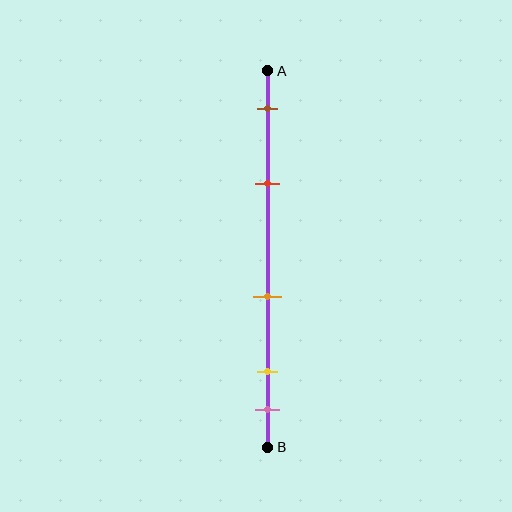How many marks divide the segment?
There are 5 marks dividing the segment.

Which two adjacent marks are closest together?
The yellow and pink marks are the closest adjacent pair.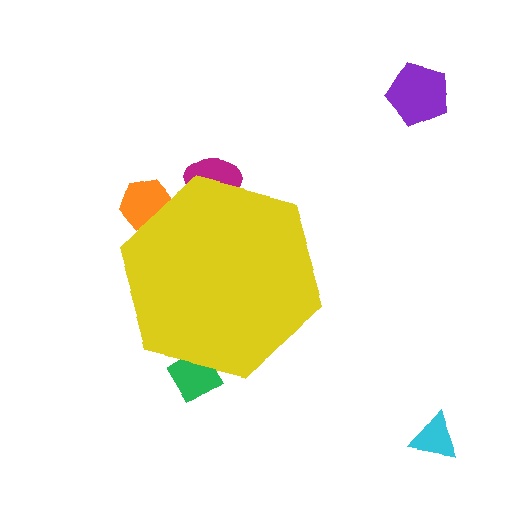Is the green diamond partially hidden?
Yes, the green diamond is partially hidden behind the yellow hexagon.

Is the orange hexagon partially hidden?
Yes, the orange hexagon is partially hidden behind the yellow hexagon.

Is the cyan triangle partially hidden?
No, the cyan triangle is fully visible.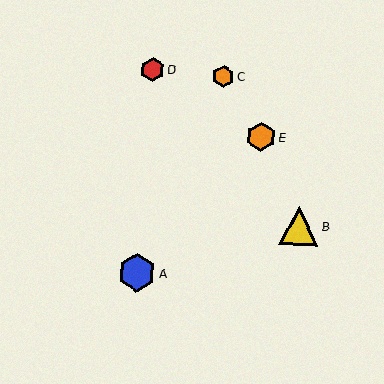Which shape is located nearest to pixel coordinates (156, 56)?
The red hexagon (labeled D) at (152, 69) is nearest to that location.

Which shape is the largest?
The yellow triangle (labeled B) is the largest.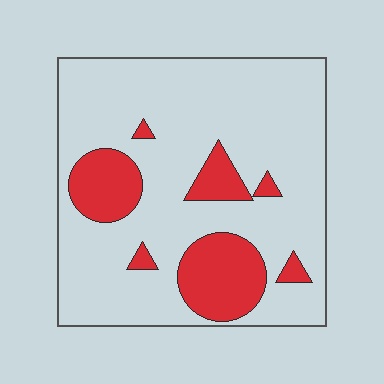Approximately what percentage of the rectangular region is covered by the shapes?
Approximately 20%.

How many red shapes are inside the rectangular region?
7.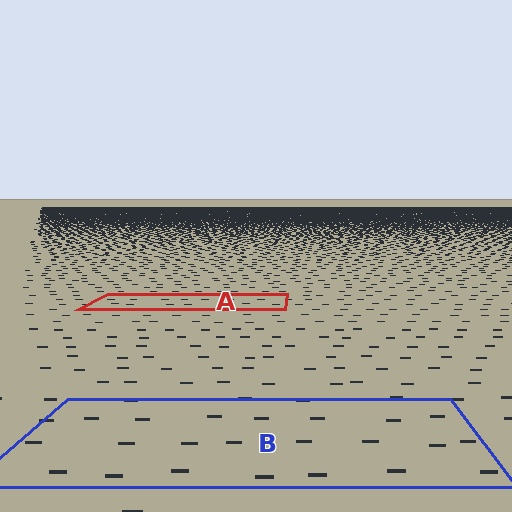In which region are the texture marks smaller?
The texture marks are smaller in region A, because it is farther away.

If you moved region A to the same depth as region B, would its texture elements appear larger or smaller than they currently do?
They would appear larger. At a closer depth, the same texture elements are projected at a bigger on-screen size.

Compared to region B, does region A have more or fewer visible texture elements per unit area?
Region A has more texture elements per unit area — they are packed more densely because it is farther away.